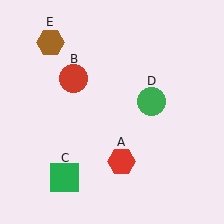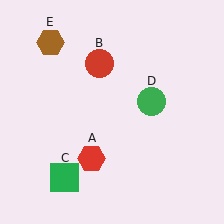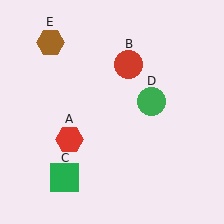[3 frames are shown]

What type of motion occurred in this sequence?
The red hexagon (object A), red circle (object B) rotated clockwise around the center of the scene.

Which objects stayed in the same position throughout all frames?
Green square (object C) and green circle (object D) and brown hexagon (object E) remained stationary.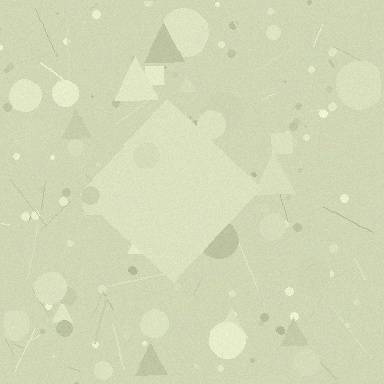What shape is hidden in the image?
A diamond is hidden in the image.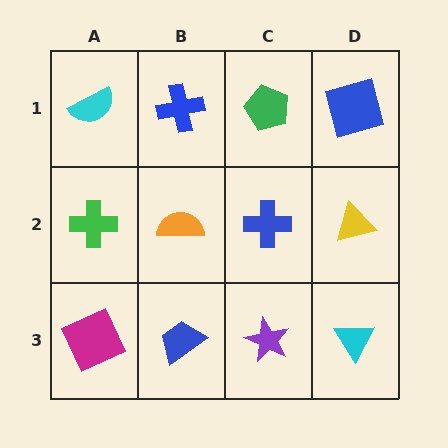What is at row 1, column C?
A green pentagon.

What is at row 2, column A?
A green cross.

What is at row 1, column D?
A blue square.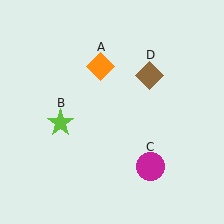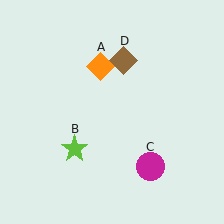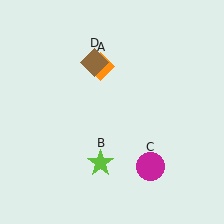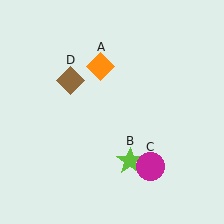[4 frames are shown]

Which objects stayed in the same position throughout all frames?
Orange diamond (object A) and magenta circle (object C) remained stationary.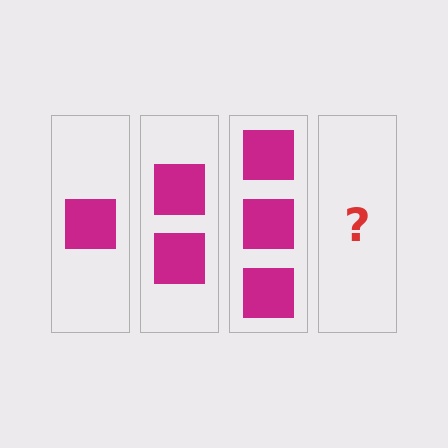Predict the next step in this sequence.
The next step is 4 squares.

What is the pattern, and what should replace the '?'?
The pattern is that each step adds one more square. The '?' should be 4 squares.